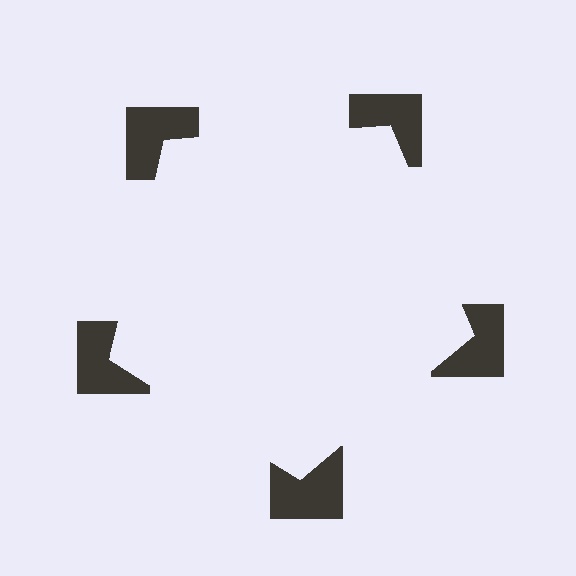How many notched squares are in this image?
There are 5 — one at each vertex of the illusory pentagon.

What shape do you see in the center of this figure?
An illusory pentagon — its edges are inferred from the aligned wedge cuts in the notched squares, not physically drawn.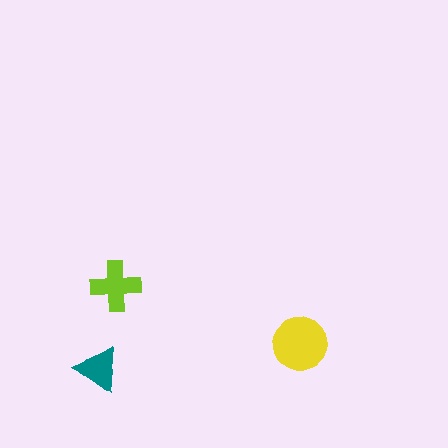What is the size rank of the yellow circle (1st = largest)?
1st.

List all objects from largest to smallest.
The yellow circle, the lime cross, the teal triangle.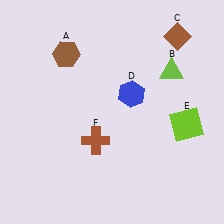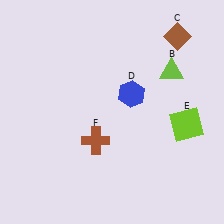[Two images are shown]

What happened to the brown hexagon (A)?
The brown hexagon (A) was removed in Image 2. It was in the top-left area of Image 1.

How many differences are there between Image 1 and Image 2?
There is 1 difference between the two images.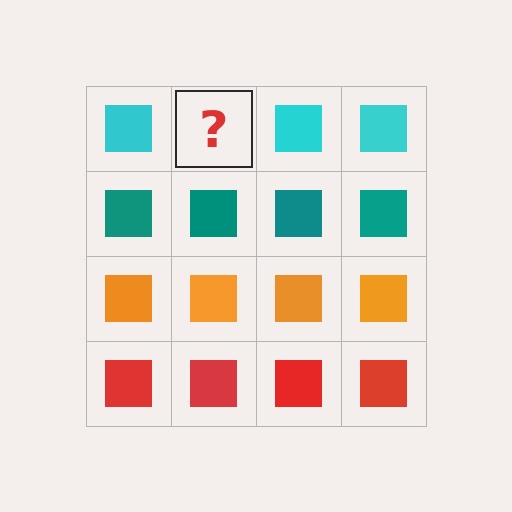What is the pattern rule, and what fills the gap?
The rule is that each row has a consistent color. The gap should be filled with a cyan square.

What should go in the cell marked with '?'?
The missing cell should contain a cyan square.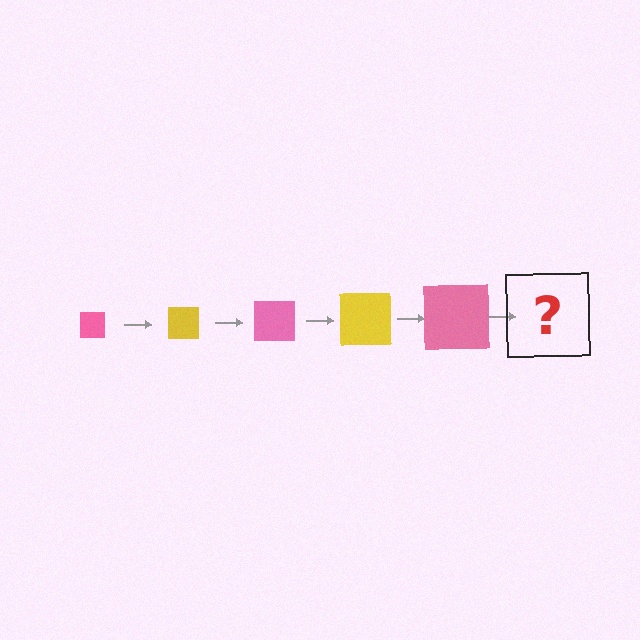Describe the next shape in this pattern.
It should be a yellow square, larger than the previous one.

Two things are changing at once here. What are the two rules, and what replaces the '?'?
The two rules are that the square grows larger each step and the color cycles through pink and yellow. The '?' should be a yellow square, larger than the previous one.